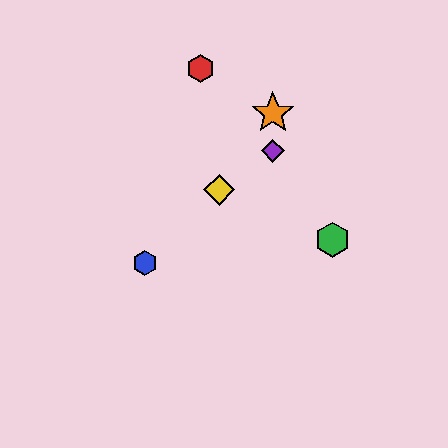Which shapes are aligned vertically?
The purple diamond, the orange star are aligned vertically.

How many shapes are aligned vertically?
2 shapes (the purple diamond, the orange star) are aligned vertically.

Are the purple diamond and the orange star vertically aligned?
Yes, both are at x≈273.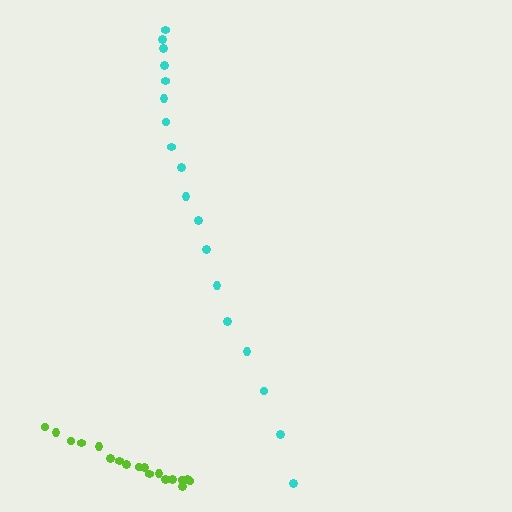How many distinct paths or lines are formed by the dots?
There are 2 distinct paths.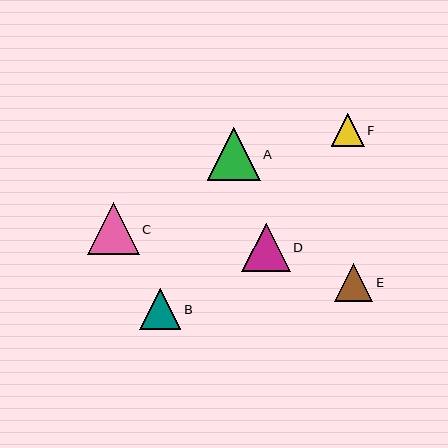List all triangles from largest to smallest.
From largest to smallest: A, C, D, B, E, F.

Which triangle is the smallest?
Triangle F is the smallest with a size of approximately 33 pixels.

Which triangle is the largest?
Triangle A is the largest with a size of approximately 53 pixels.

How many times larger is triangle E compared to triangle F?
Triangle E is approximately 1.2 times the size of triangle F.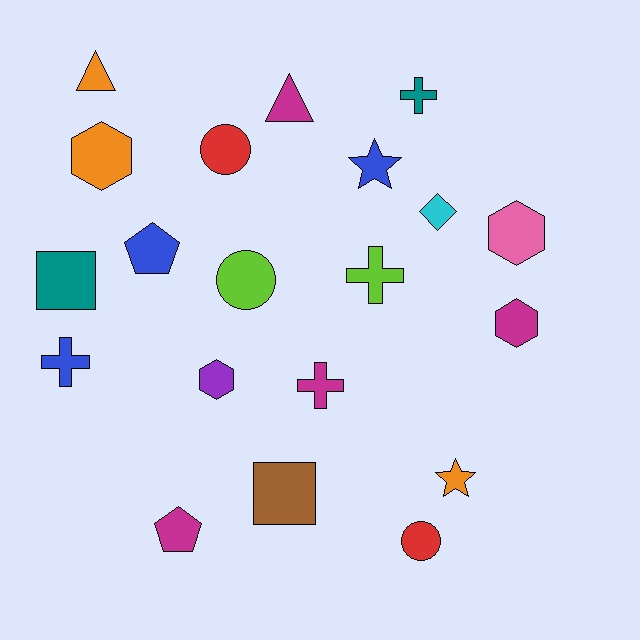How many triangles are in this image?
There are 2 triangles.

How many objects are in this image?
There are 20 objects.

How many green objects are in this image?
There are no green objects.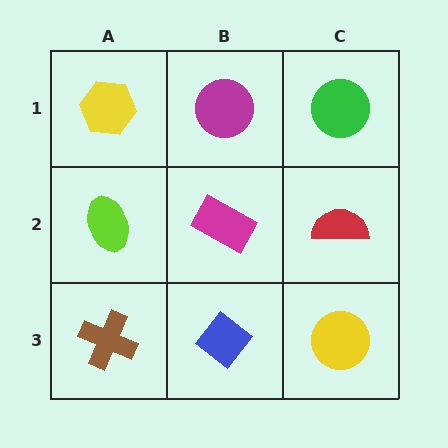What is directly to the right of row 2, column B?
A red semicircle.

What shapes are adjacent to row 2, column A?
A yellow hexagon (row 1, column A), a brown cross (row 3, column A), a magenta rectangle (row 2, column B).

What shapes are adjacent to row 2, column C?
A green circle (row 1, column C), a yellow circle (row 3, column C), a magenta rectangle (row 2, column B).